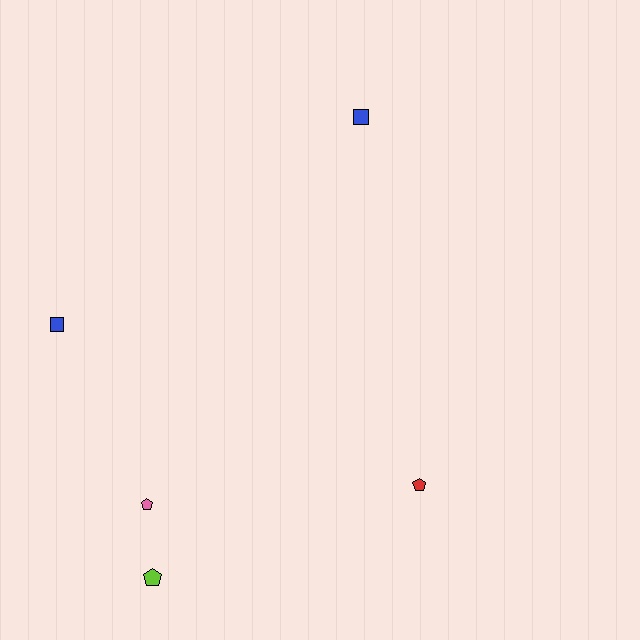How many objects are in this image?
There are 5 objects.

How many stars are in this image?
There are no stars.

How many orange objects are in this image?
There are no orange objects.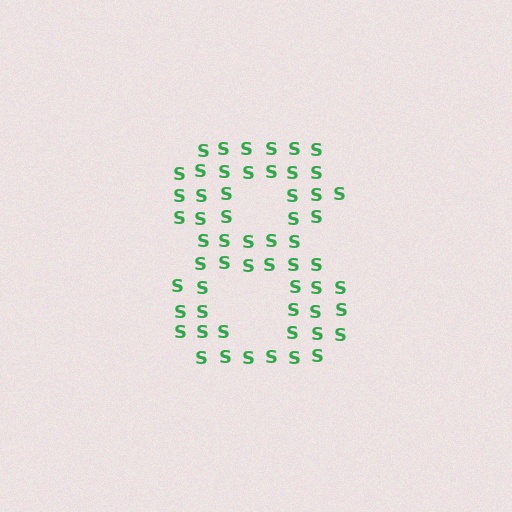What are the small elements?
The small elements are letter S's.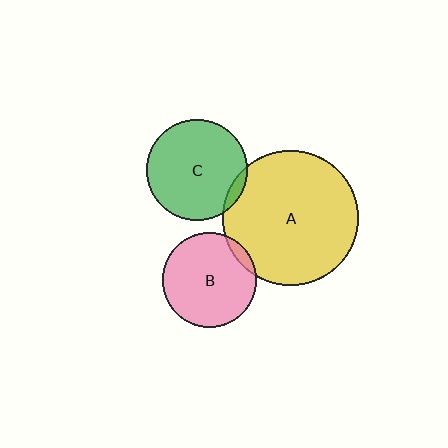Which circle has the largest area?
Circle A (yellow).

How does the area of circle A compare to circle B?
Approximately 2.1 times.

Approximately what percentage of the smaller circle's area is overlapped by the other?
Approximately 5%.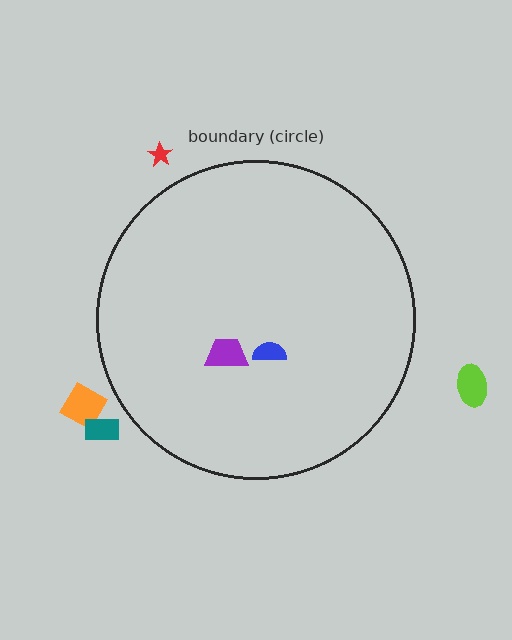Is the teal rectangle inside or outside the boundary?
Outside.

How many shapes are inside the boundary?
2 inside, 4 outside.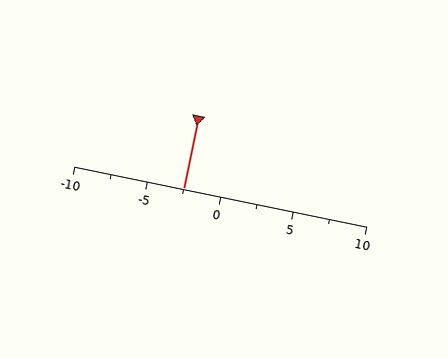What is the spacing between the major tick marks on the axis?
The major ticks are spaced 5 apart.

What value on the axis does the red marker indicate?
The marker indicates approximately -2.5.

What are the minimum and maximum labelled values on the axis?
The axis runs from -10 to 10.